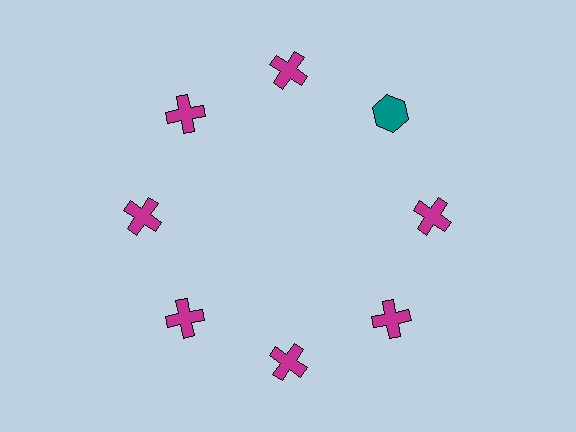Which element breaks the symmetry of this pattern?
The teal hexagon at roughly the 2 o'clock position breaks the symmetry. All other shapes are magenta crosses.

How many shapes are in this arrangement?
There are 8 shapes arranged in a ring pattern.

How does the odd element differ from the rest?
It differs in both color (teal instead of magenta) and shape (hexagon instead of cross).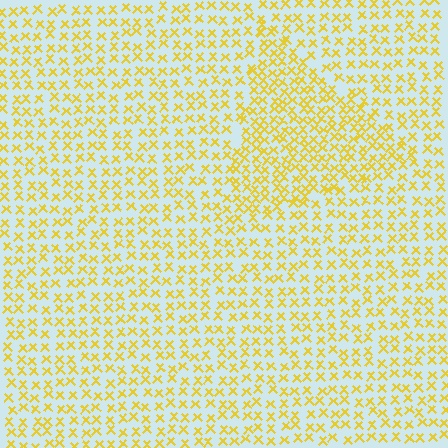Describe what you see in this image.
The image contains small yellow elements arranged at two different densities. A triangle-shaped region is visible where the elements are more densely packed than the surrounding area.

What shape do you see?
I see a triangle.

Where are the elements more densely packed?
The elements are more densely packed inside the triangle boundary.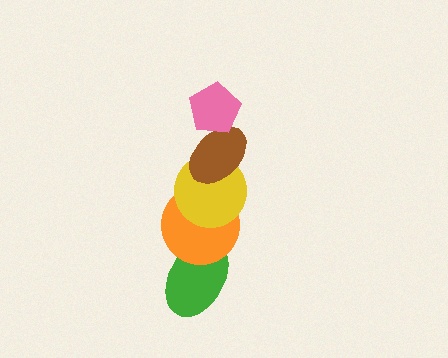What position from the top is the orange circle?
The orange circle is 4th from the top.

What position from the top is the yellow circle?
The yellow circle is 3rd from the top.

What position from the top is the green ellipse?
The green ellipse is 5th from the top.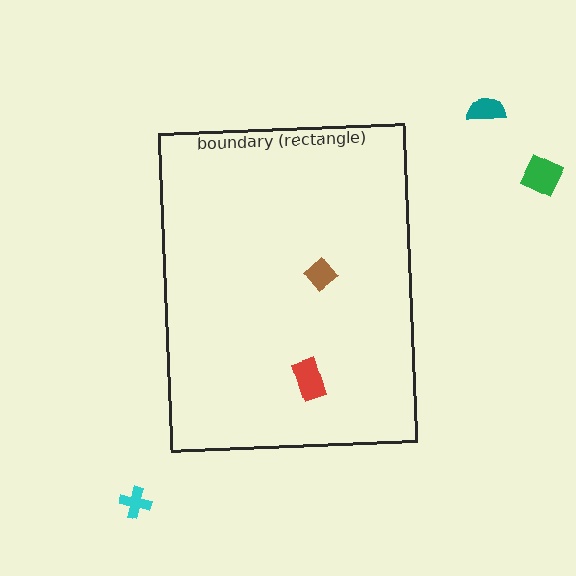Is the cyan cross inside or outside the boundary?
Outside.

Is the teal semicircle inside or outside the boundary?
Outside.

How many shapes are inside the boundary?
2 inside, 3 outside.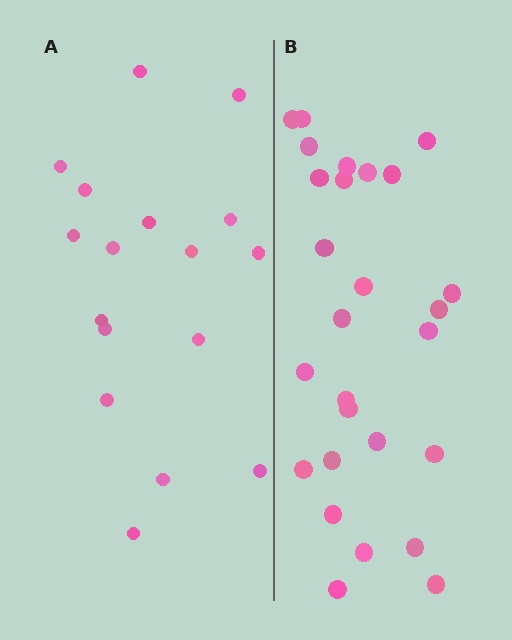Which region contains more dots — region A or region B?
Region B (the right region) has more dots.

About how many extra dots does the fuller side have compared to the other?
Region B has roughly 10 or so more dots than region A.